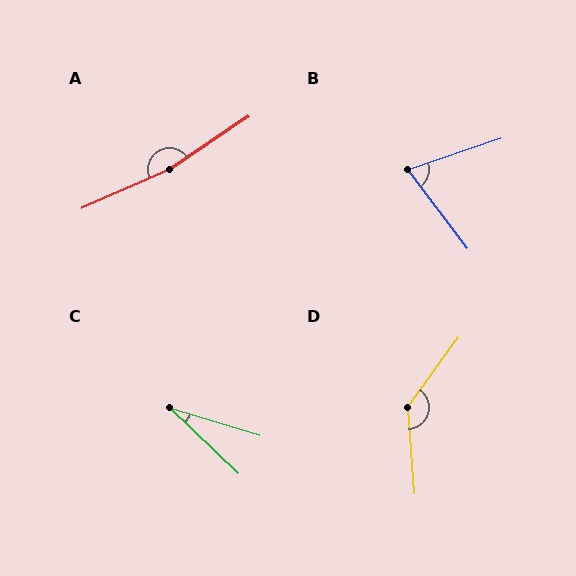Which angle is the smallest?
C, at approximately 27 degrees.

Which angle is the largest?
A, at approximately 170 degrees.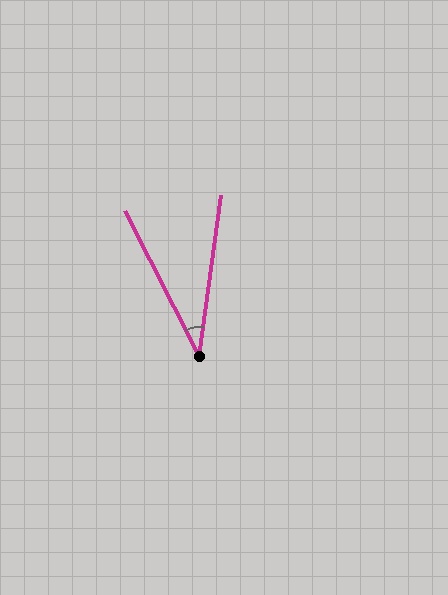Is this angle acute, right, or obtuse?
It is acute.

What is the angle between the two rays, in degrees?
Approximately 35 degrees.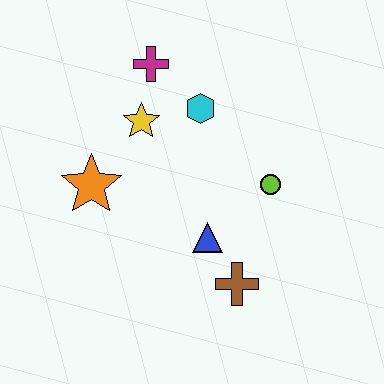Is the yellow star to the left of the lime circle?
Yes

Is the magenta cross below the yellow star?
No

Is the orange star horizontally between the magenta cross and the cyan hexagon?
No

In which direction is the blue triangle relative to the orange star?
The blue triangle is to the right of the orange star.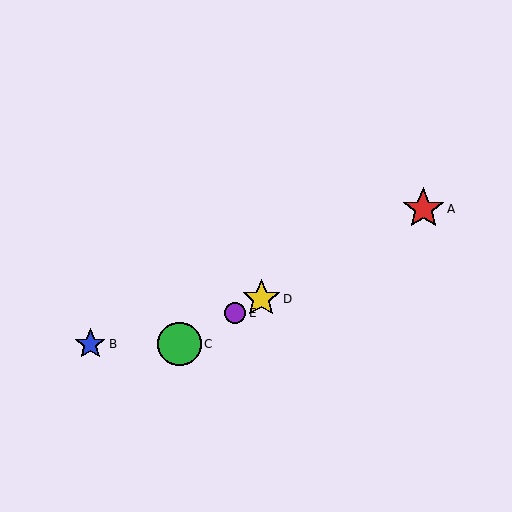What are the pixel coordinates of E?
Object E is at (235, 313).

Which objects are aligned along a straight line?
Objects A, C, D, E are aligned along a straight line.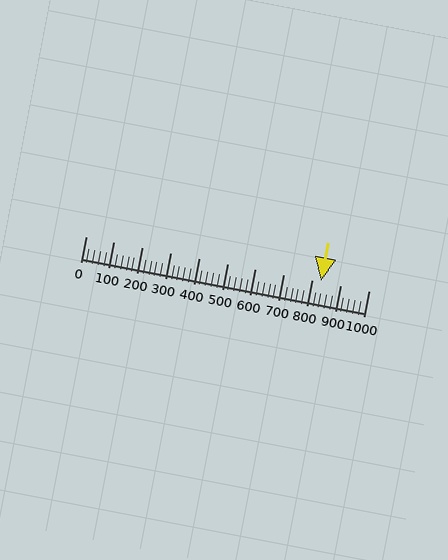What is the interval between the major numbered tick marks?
The major tick marks are spaced 100 units apart.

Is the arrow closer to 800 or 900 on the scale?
The arrow is closer to 800.